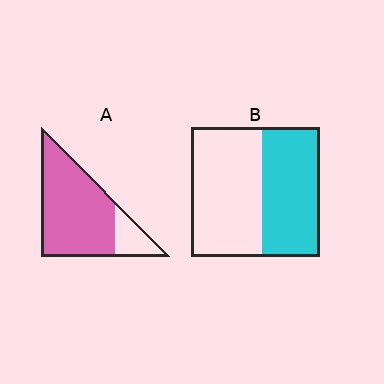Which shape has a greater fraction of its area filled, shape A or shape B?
Shape A.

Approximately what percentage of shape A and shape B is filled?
A is approximately 80% and B is approximately 45%.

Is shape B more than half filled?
No.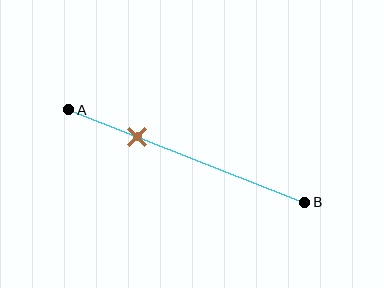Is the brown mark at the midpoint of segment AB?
No, the mark is at about 30% from A, not at the 50% midpoint.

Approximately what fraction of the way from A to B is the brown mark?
The brown mark is approximately 30% of the way from A to B.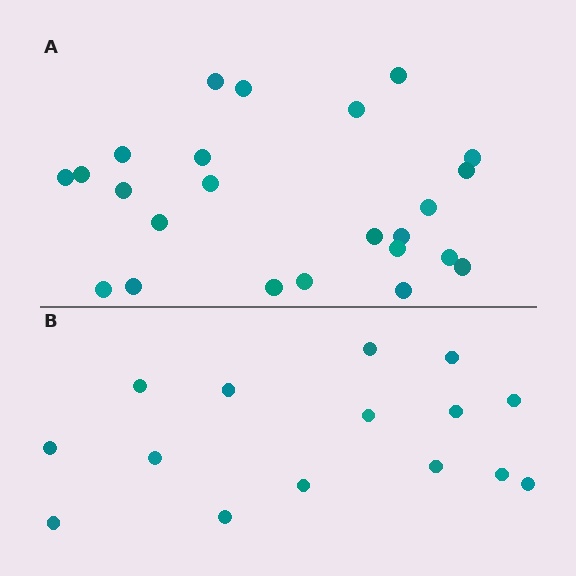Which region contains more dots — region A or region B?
Region A (the top region) has more dots.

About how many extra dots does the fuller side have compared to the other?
Region A has roughly 8 or so more dots than region B.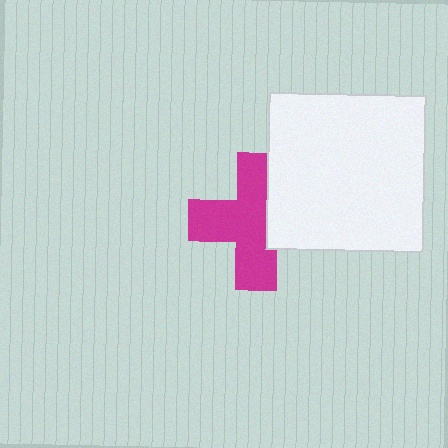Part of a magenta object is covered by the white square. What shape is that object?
It is a cross.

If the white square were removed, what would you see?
You would see the complete magenta cross.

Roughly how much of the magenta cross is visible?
Most of it is visible (roughly 68%).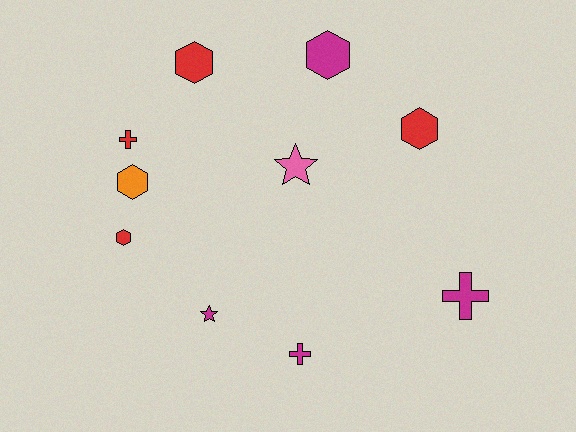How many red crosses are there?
There is 1 red cross.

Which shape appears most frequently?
Hexagon, with 5 objects.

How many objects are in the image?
There are 10 objects.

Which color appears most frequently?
Magenta, with 4 objects.